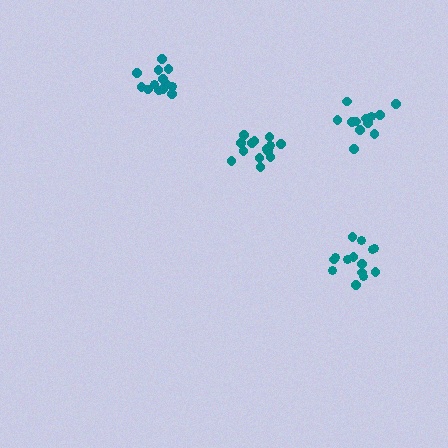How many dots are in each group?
Group 1: 14 dots, Group 2: 13 dots, Group 3: 14 dots, Group 4: 13 dots (54 total).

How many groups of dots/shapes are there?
There are 4 groups.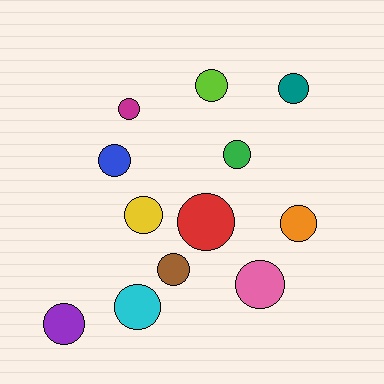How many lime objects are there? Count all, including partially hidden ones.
There is 1 lime object.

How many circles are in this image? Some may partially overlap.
There are 12 circles.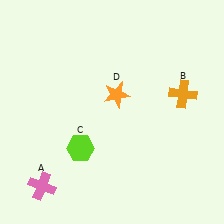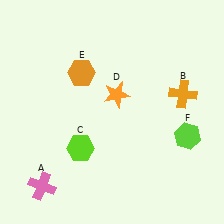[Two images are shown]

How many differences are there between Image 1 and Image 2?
There are 2 differences between the two images.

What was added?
An orange hexagon (E), a lime hexagon (F) were added in Image 2.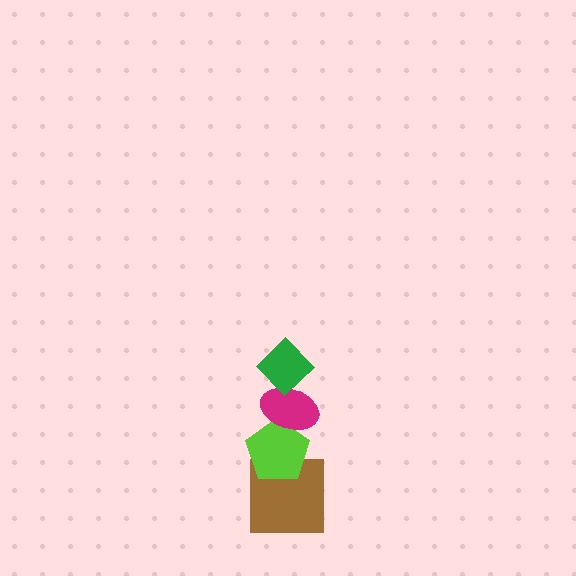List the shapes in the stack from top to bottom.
From top to bottom: the green diamond, the magenta ellipse, the lime pentagon, the brown square.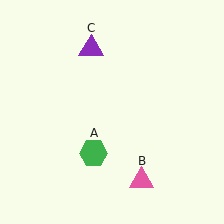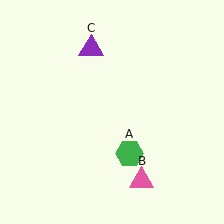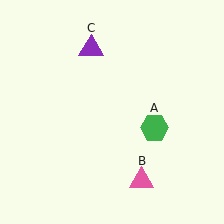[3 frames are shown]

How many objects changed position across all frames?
1 object changed position: green hexagon (object A).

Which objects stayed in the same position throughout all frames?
Pink triangle (object B) and purple triangle (object C) remained stationary.